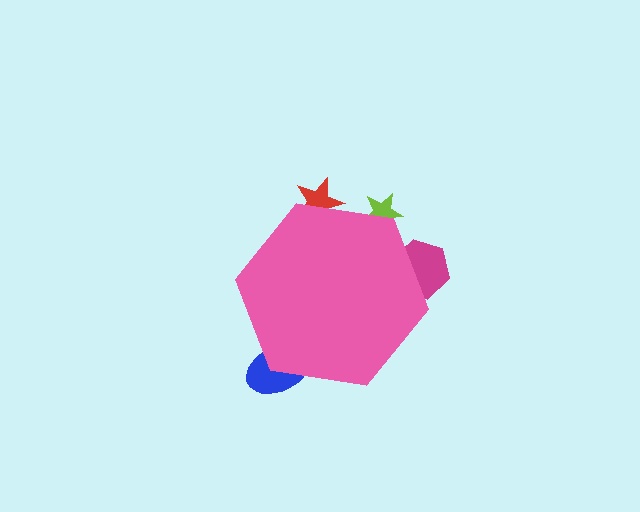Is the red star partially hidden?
Yes, the red star is partially hidden behind the pink hexagon.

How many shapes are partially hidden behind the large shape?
4 shapes are partially hidden.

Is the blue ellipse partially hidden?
Yes, the blue ellipse is partially hidden behind the pink hexagon.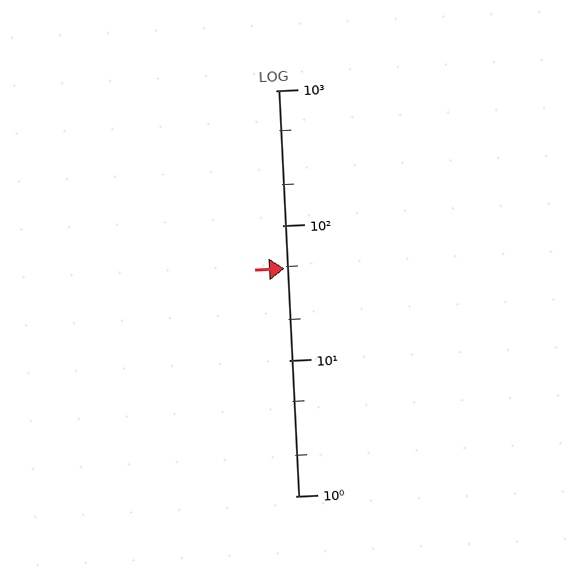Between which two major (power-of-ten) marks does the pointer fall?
The pointer is between 10 and 100.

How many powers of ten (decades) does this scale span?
The scale spans 3 decades, from 1 to 1000.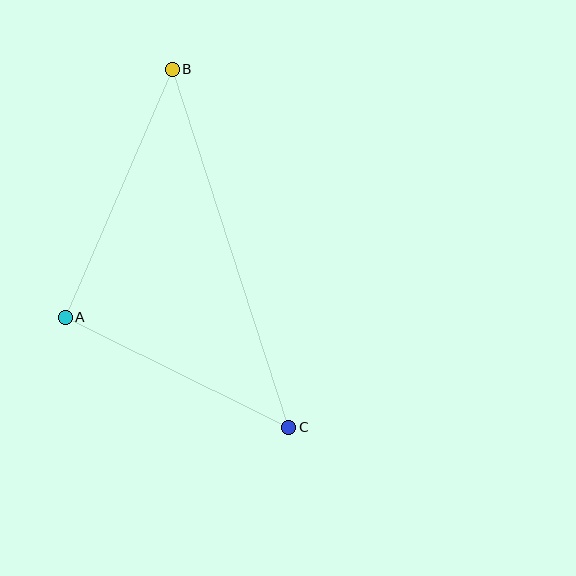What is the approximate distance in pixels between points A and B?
The distance between A and B is approximately 270 pixels.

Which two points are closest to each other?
Points A and C are closest to each other.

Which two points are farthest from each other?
Points B and C are farthest from each other.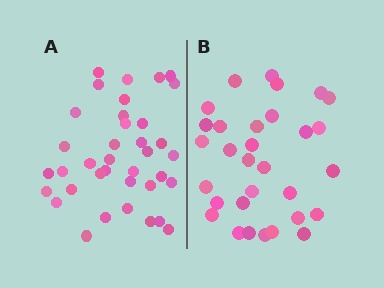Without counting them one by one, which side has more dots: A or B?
Region A (the left region) has more dots.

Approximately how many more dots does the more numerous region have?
Region A has about 6 more dots than region B.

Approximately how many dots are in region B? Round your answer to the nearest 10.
About 30 dots. (The exact count is 31, which rounds to 30.)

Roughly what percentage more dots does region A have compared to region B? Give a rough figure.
About 20% more.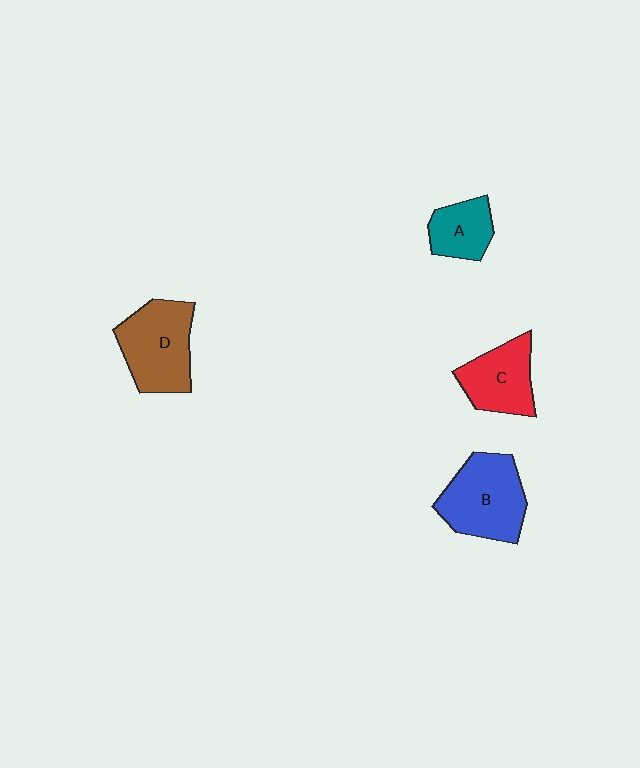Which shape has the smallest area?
Shape A (teal).